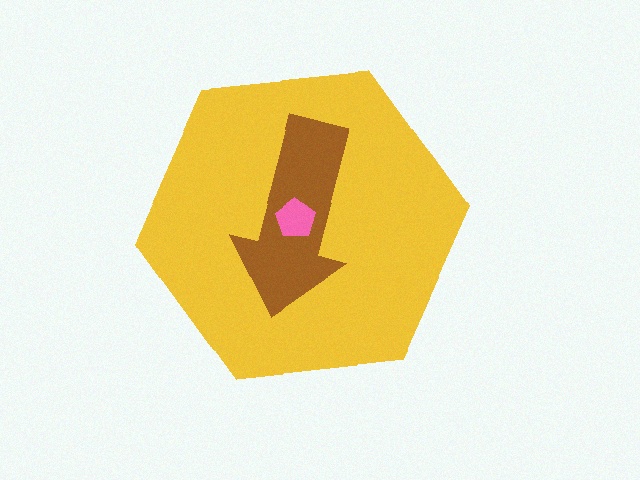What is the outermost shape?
The yellow hexagon.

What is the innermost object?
The pink pentagon.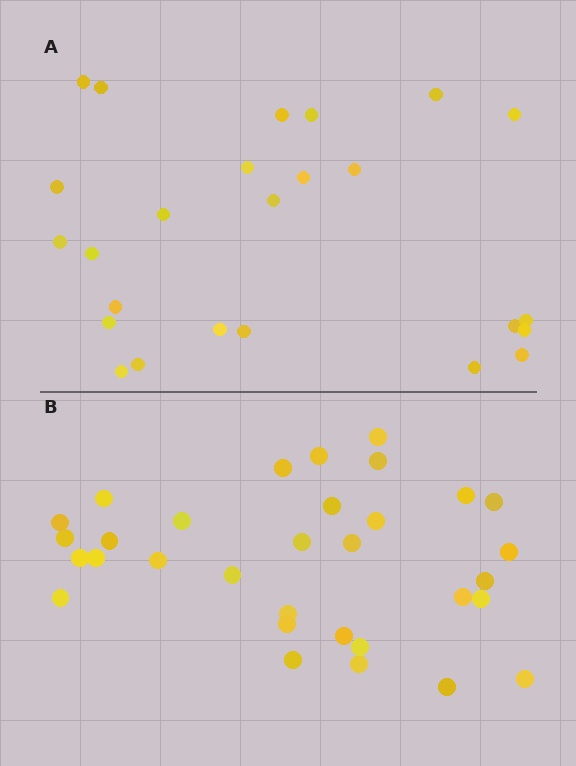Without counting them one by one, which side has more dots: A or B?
Region B (the bottom region) has more dots.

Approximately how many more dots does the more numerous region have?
Region B has roughly 8 or so more dots than region A.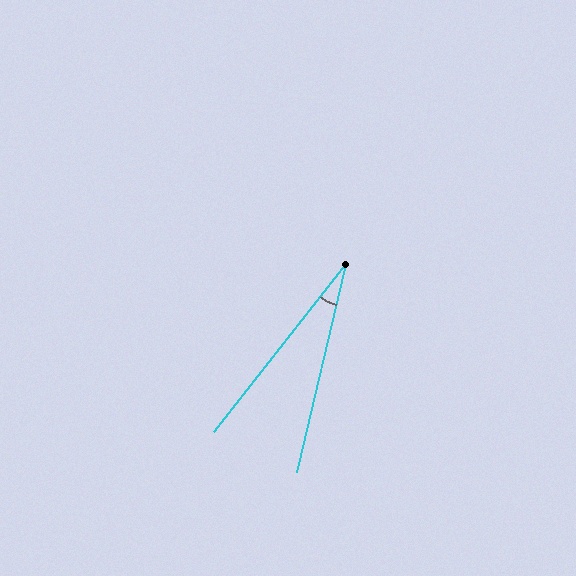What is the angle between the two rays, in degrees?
Approximately 25 degrees.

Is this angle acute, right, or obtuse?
It is acute.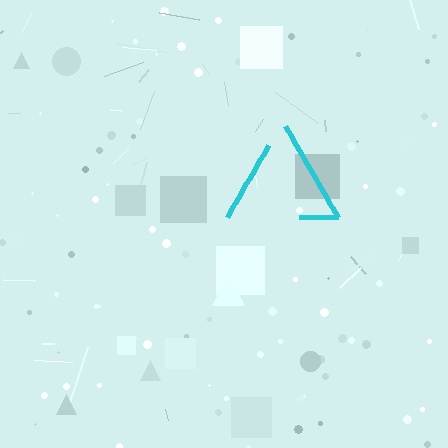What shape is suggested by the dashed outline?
The dashed outline suggests a triangle.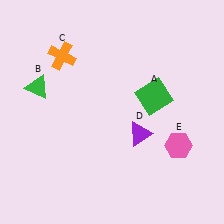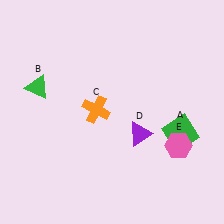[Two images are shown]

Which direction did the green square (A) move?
The green square (A) moved down.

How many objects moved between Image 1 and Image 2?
2 objects moved between the two images.